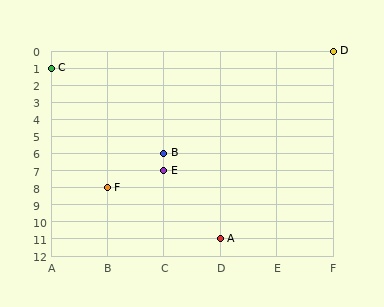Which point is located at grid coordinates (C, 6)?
Point B is at (C, 6).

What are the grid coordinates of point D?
Point D is at grid coordinates (F, 0).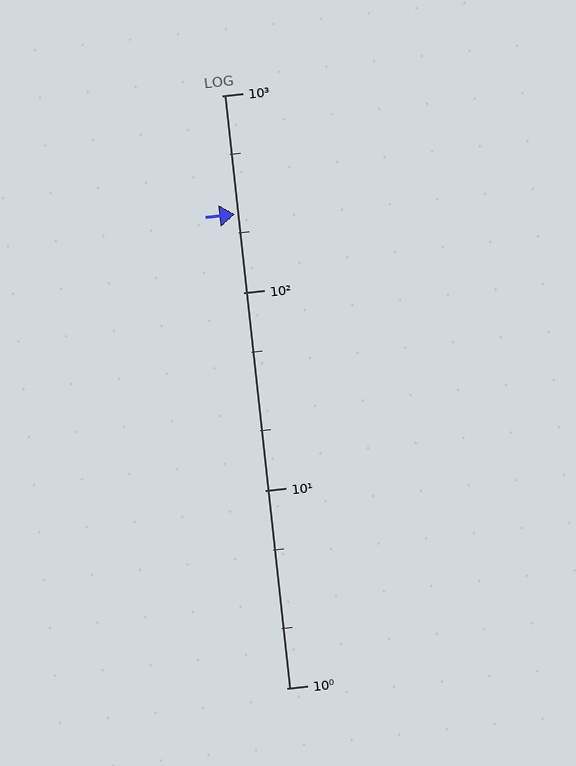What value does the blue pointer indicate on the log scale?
The pointer indicates approximately 250.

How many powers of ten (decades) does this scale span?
The scale spans 3 decades, from 1 to 1000.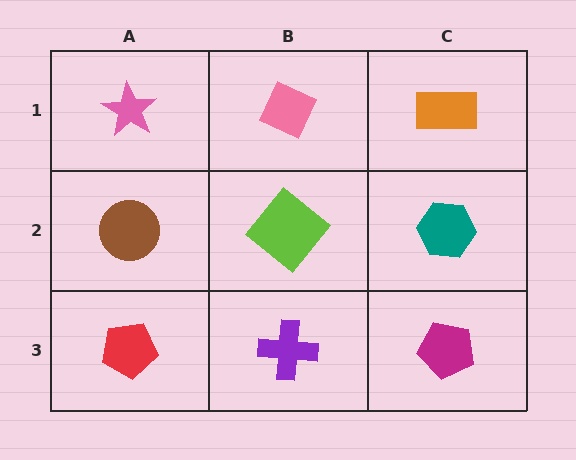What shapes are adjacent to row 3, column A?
A brown circle (row 2, column A), a purple cross (row 3, column B).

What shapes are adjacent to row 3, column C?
A teal hexagon (row 2, column C), a purple cross (row 3, column B).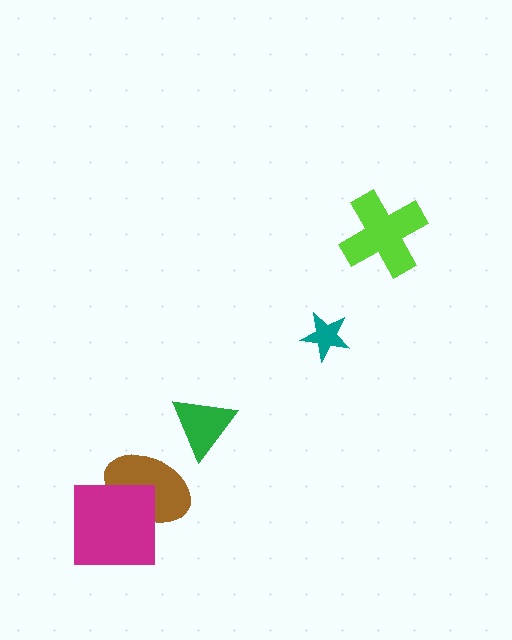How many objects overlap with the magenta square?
1 object overlaps with the magenta square.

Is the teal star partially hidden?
No, no other shape covers it.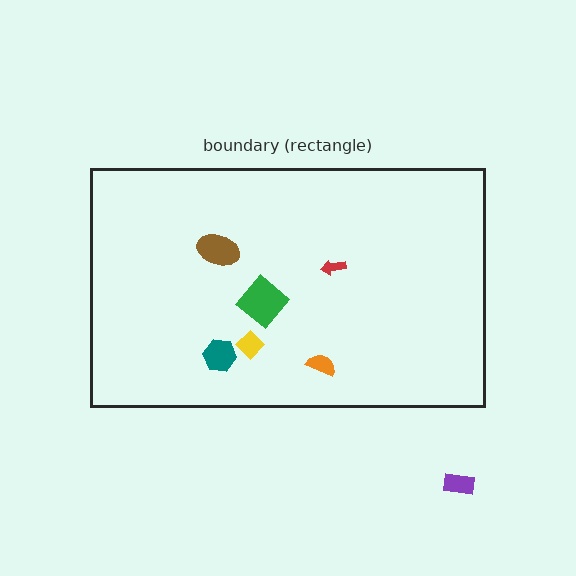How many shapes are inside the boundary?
6 inside, 1 outside.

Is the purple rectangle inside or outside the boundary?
Outside.